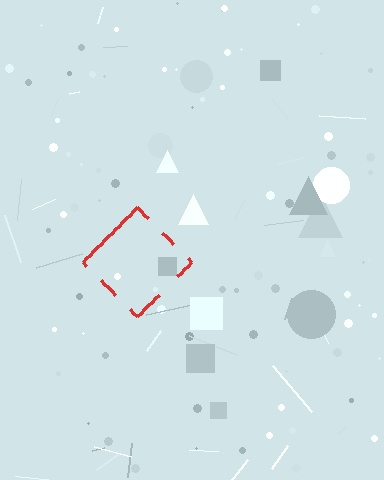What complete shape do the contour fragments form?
The contour fragments form a diamond.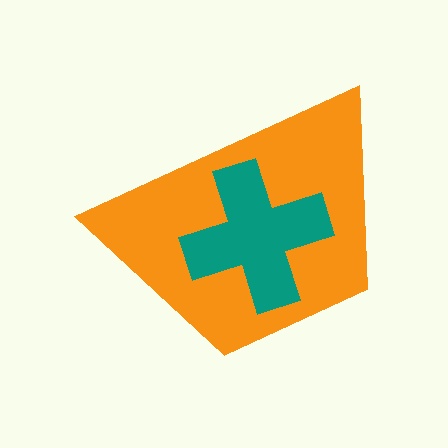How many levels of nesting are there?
2.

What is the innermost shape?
The teal cross.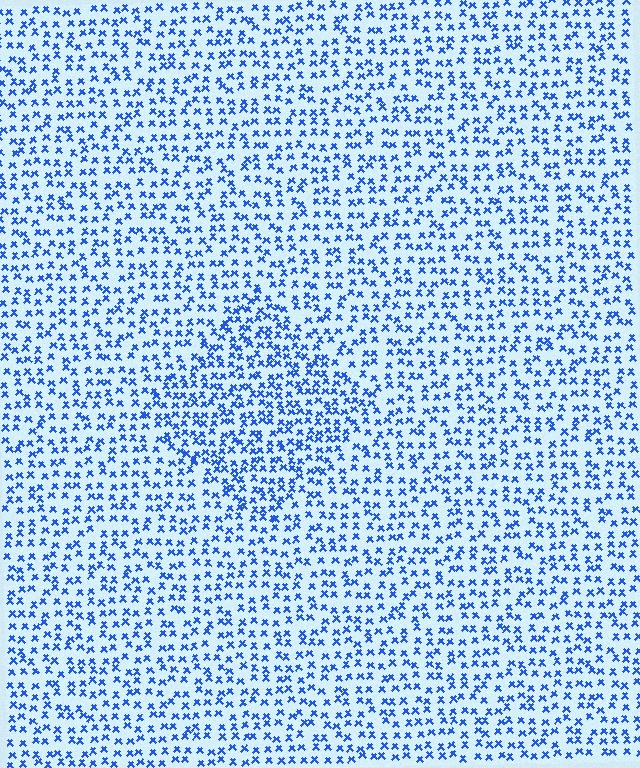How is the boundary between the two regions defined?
The boundary is defined by a change in element density (approximately 1.5x ratio). All elements are the same color, size, and shape.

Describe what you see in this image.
The image contains small blue elements arranged at two different densities. A diamond-shaped region is visible where the elements are more densely packed than the surrounding area.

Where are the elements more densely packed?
The elements are more densely packed inside the diamond boundary.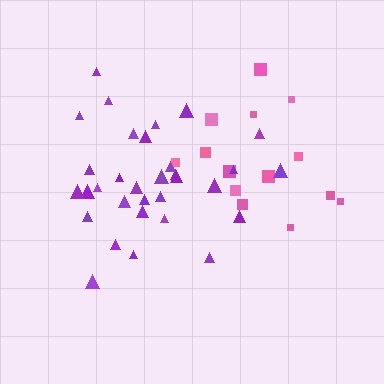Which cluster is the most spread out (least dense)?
Pink.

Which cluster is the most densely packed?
Purple.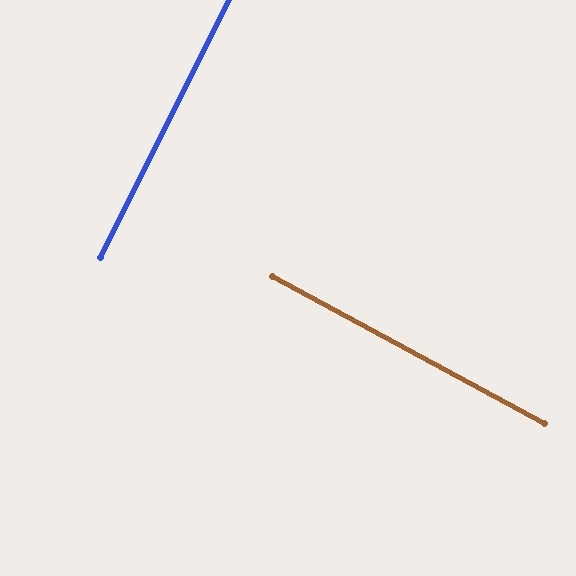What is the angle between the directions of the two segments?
Approximately 88 degrees.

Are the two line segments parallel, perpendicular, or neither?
Perpendicular — they meet at approximately 88°.